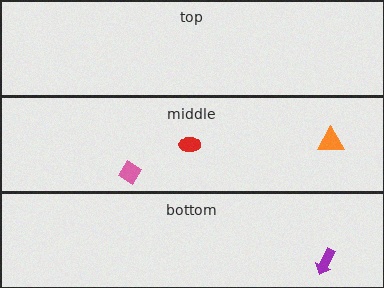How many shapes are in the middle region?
3.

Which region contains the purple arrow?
The bottom region.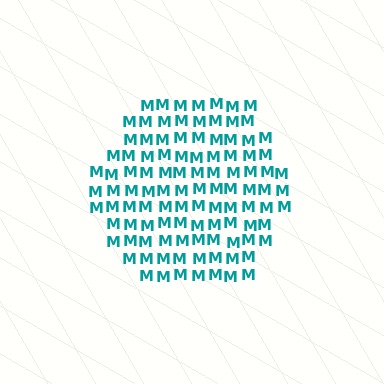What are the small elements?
The small elements are letter M's.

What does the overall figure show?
The overall figure shows a hexagon.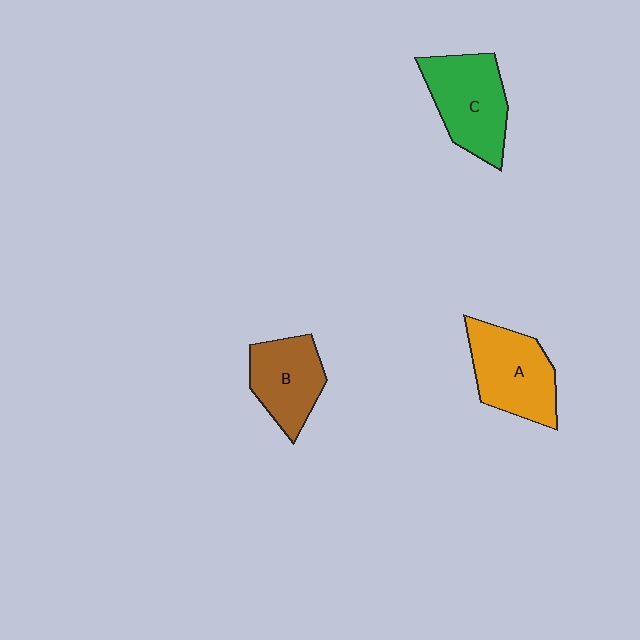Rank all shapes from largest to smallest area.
From largest to smallest: C (green), A (orange), B (brown).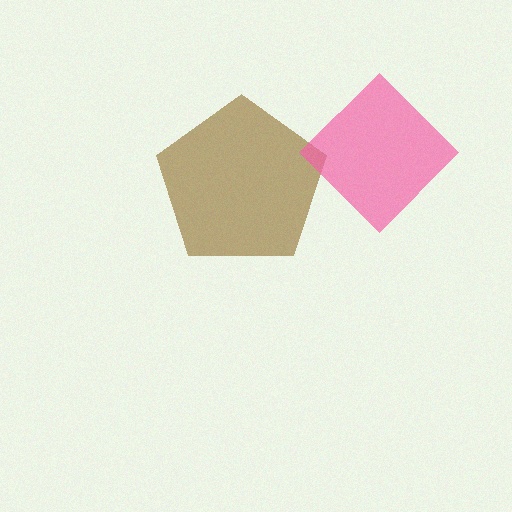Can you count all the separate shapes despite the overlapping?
Yes, there are 2 separate shapes.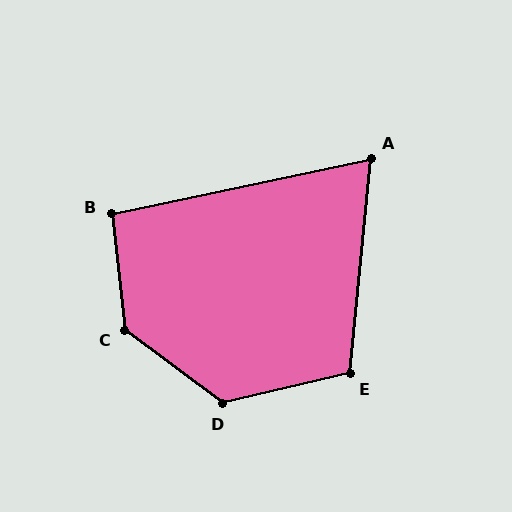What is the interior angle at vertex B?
Approximately 95 degrees (obtuse).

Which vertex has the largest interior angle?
C, at approximately 133 degrees.